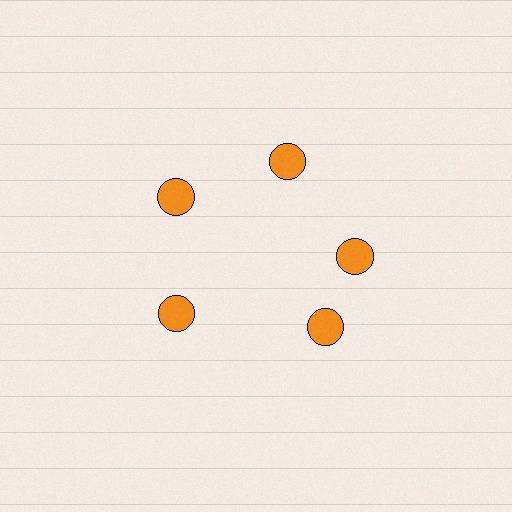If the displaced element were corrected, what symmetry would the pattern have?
It would have 5-fold rotational symmetry — the pattern would map onto itself every 72 degrees.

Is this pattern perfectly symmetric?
No. The 5 orange circles are arranged in a ring, but one element near the 5 o'clock position is rotated out of alignment along the ring, breaking the 5-fold rotational symmetry.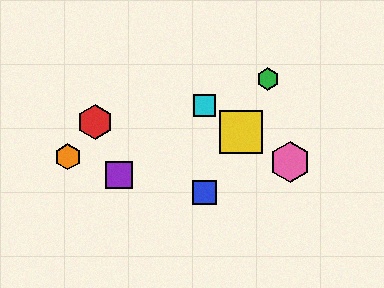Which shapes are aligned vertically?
The blue square, the cyan square are aligned vertically.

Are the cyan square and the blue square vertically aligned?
Yes, both are at x≈204.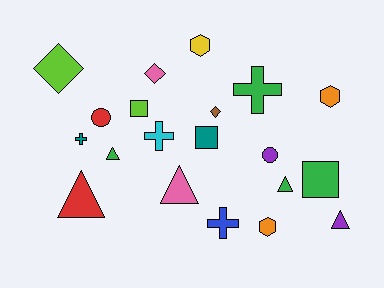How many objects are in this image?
There are 20 objects.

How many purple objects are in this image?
There are 2 purple objects.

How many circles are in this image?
There are 2 circles.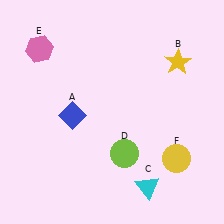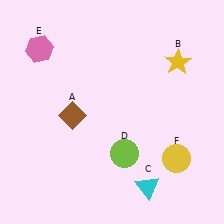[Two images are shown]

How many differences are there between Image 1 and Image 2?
There is 1 difference between the two images.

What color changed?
The diamond (A) changed from blue in Image 1 to brown in Image 2.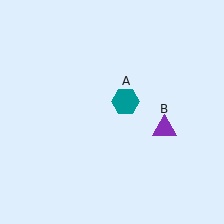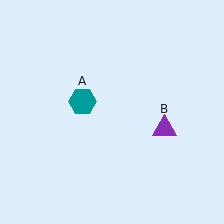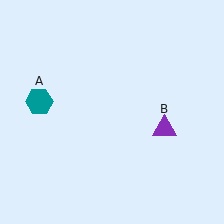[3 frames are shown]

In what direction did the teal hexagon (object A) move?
The teal hexagon (object A) moved left.